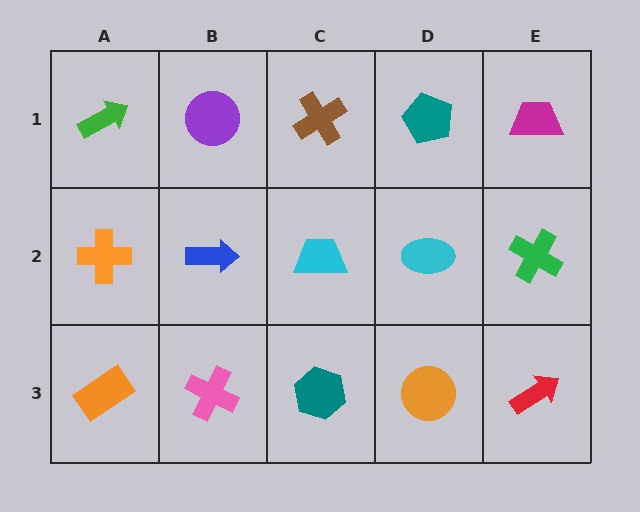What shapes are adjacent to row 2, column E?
A magenta trapezoid (row 1, column E), a red arrow (row 3, column E), a cyan ellipse (row 2, column D).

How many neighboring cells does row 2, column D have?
4.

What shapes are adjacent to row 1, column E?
A green cross (row 2, column E), a teal pentagon (row 1, column D).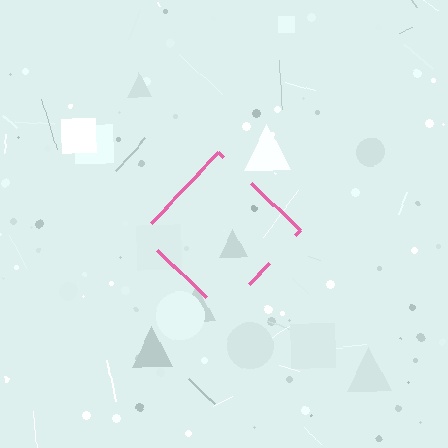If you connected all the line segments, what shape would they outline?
They would outline a diamond.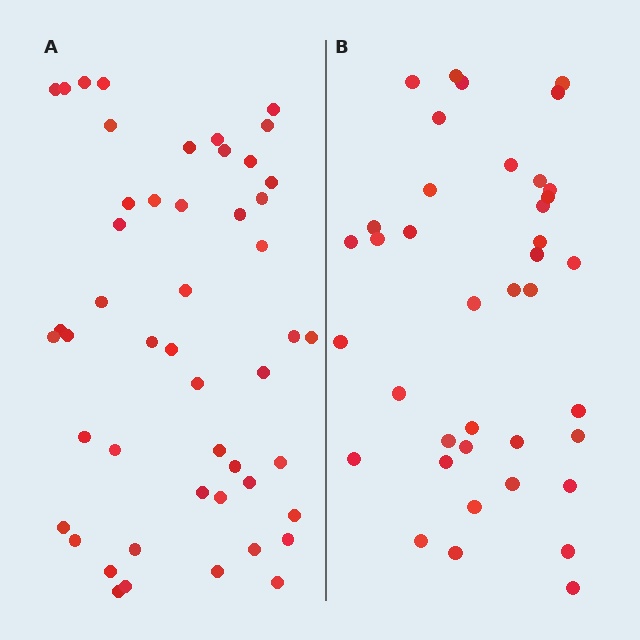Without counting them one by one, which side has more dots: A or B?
Region A (the left region) has more dots.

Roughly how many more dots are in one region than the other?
Region A has roughly 10 or so more dots than region B.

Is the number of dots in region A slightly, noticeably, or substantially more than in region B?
Region A has noticeably more, but not dramatically so. The ratio is roughly 1.3 to 1.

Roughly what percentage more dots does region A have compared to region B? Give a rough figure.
About 25% more.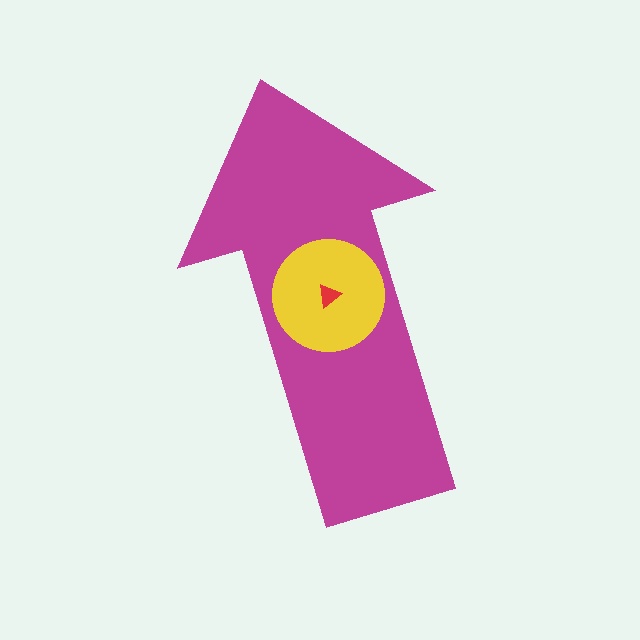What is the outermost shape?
The magenta arrow.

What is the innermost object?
The red triangle.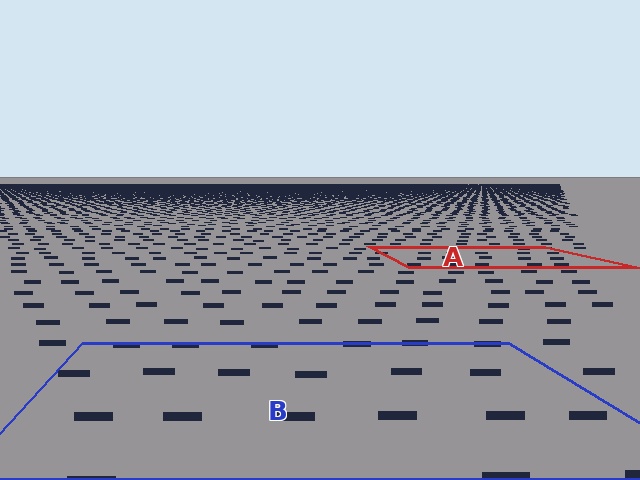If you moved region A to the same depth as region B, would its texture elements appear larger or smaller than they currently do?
They would appear larger. At a closer depth, the same texture elements are projected at a bigger on-screen size.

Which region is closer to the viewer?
Region B is closer. The texture elements there are larger and more spread out.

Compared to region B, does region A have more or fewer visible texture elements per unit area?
Region A has more texture elements per unit area — they are packed more densely because it is farther away.